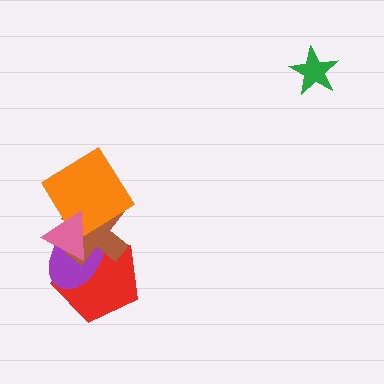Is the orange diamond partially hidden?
Yes, it is partially covered by another shape.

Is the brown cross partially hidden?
Yes, it is partially covered by another shape.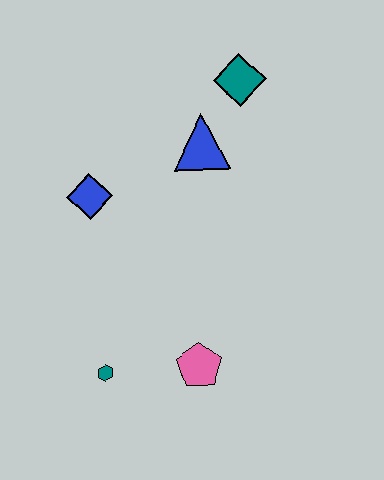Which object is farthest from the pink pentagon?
The teal diamond is farthest from the pink pentagon.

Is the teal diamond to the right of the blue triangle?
Yes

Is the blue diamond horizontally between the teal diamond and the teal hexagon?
No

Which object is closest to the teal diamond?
The blue triangle is closest to the teal diamond.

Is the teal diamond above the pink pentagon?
Yes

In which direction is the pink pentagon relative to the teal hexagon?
The pink pentagon is to the right of the teal hexagon.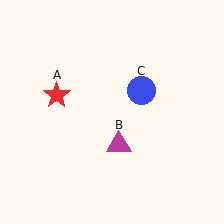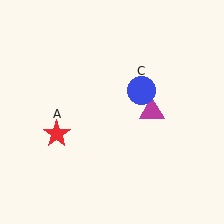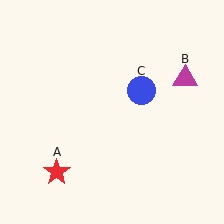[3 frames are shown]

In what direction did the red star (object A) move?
The red star (object A) moved down.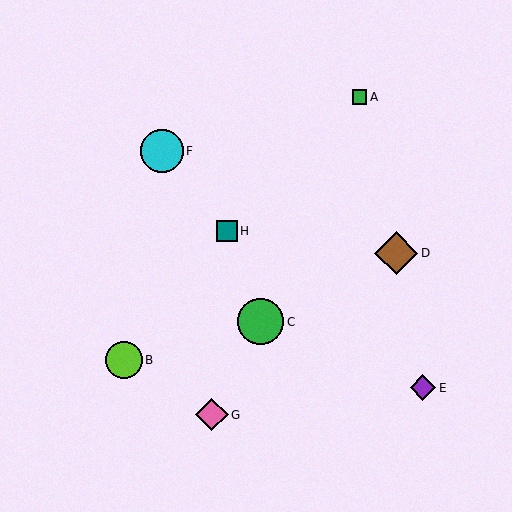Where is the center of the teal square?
The center of the teal square is at (227, 231).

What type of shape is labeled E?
Shape E is a purple diamond.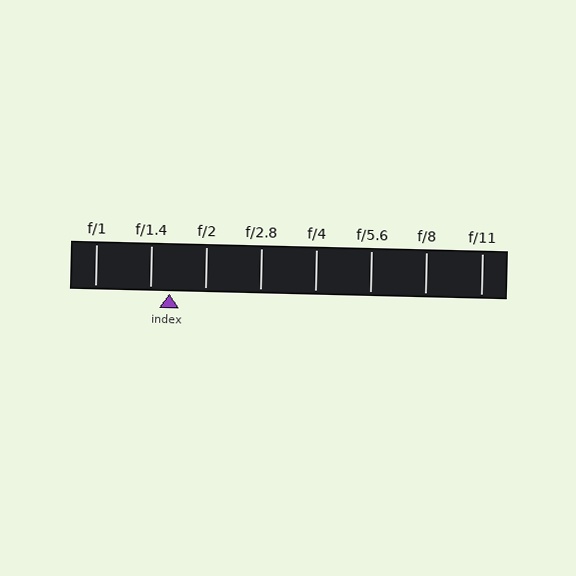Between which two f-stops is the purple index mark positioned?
The index mark is between f/1.4 and f/2.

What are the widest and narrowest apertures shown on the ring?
The widest aperture shown is f/1 and the narrowest is f/11.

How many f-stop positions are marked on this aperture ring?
There are 8 f-stop positions marked.